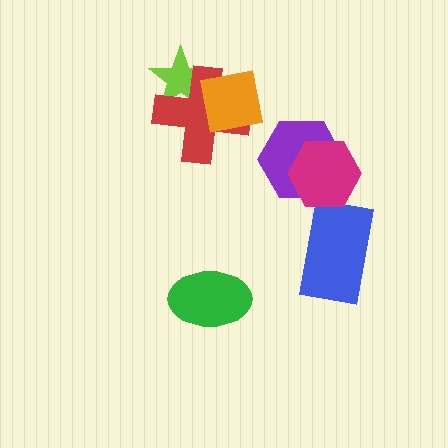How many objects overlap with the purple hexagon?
1 object overlaps with the purple hexagon.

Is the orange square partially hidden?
No, no other shape covers it.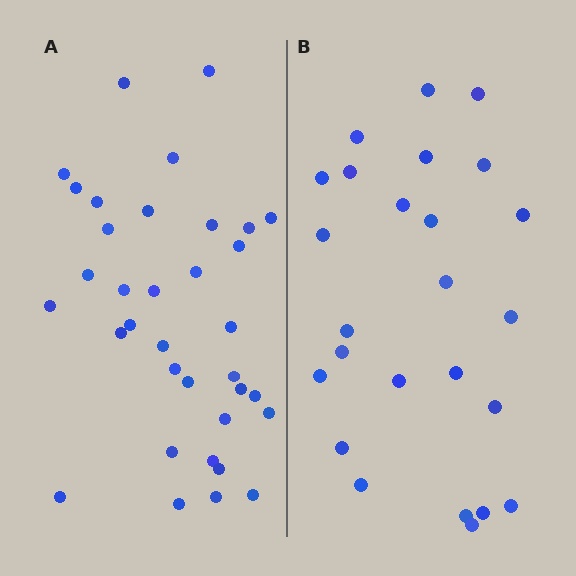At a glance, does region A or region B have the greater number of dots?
Region A (the left region) has more dots.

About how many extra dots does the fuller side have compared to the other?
Region A has roughly 10 or so more dots than region B.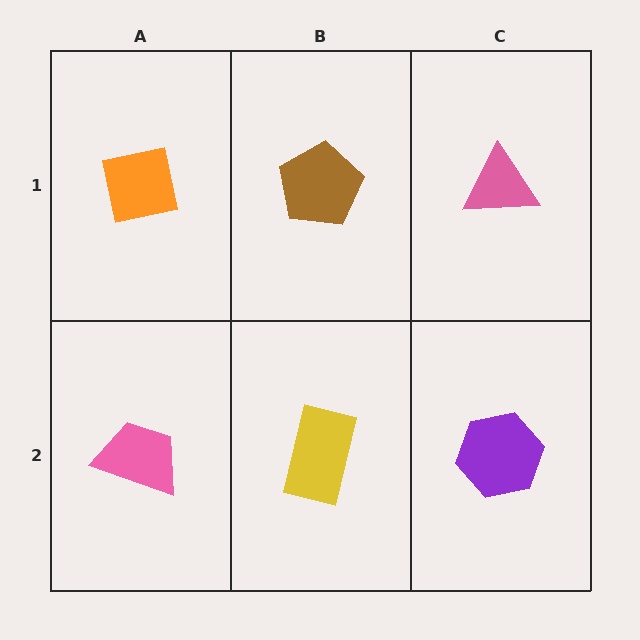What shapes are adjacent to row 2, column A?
An orange square (row 1, column A), a yellow rectangle (row 2, column B).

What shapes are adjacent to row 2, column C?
A pink triangle (row 1, column C), a yellow rectangle (row 2, column B).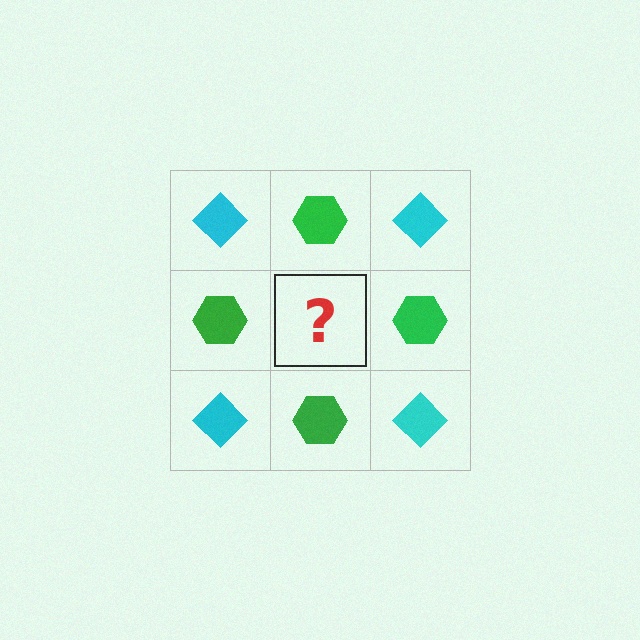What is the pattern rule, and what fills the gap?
The rule is that it alternates cyan diamond and green hexagon in a checkerboard pattern. The gap should be filled with a cyan diamond.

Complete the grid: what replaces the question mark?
The question mark should be replaced with a cyan diamond.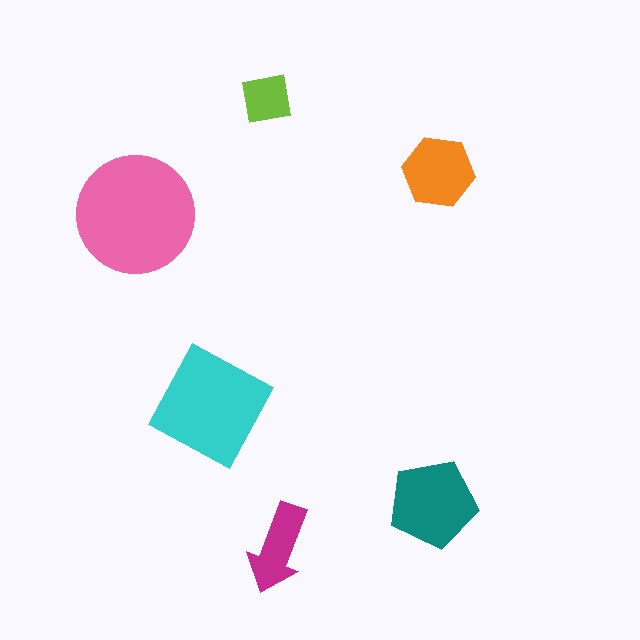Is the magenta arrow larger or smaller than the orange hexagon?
Smaller.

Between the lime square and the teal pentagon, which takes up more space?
The teal pentagon.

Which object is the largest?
The pink circle.